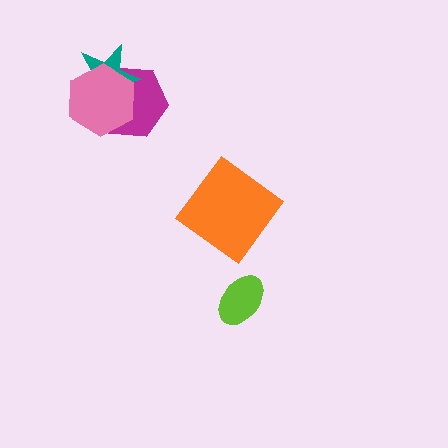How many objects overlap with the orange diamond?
0 objects overlap with the orange diamond.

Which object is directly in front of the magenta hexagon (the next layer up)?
The teal star is directly in front of the magenta hexagon.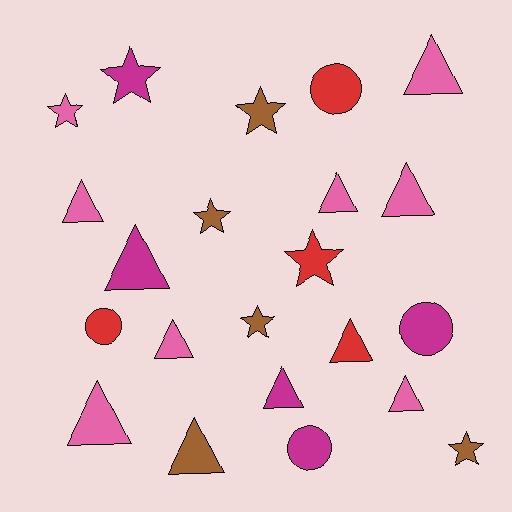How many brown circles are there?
There are no brown circles.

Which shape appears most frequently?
Triangle, with 11 objects.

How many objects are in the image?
There are 22 objects.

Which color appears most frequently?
Pink, with 8 objects.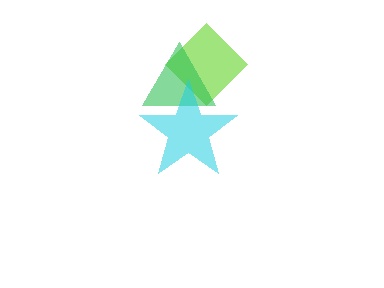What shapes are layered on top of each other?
The layered shapes are: a lime diamond, a green triangle, a cyan star.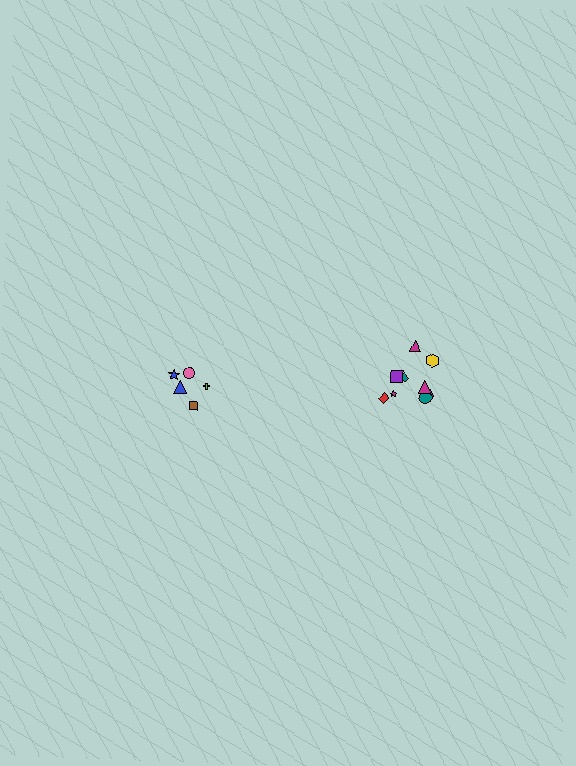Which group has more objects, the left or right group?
The right group.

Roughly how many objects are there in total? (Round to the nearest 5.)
Roughly 15 objects in total.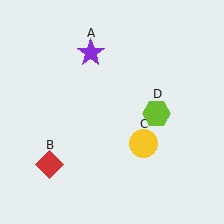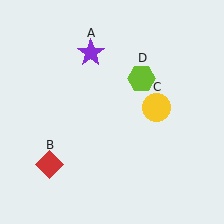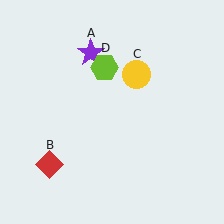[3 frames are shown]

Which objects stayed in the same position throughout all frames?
Purple star (object A) and red diamond (object B) remained stationary.